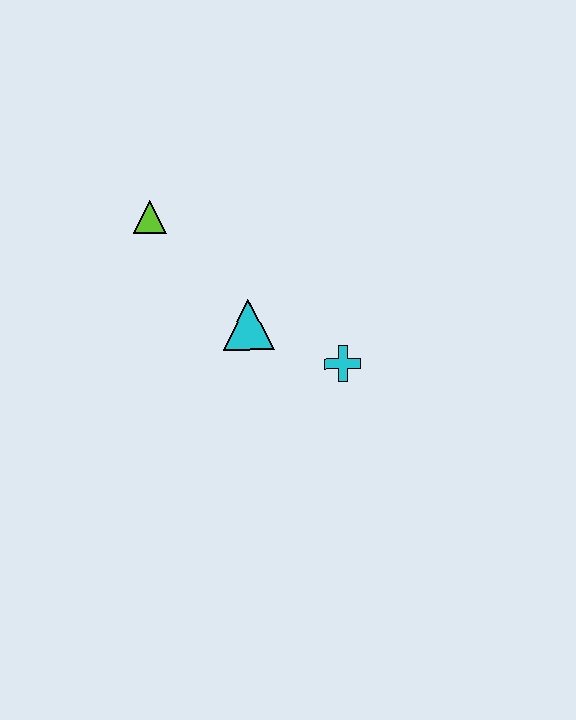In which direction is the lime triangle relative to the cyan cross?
The lime triangle is to the left of the cyan cross.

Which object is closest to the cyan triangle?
The cyan cross is closest to the cyan triangle.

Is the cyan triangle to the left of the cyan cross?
Yes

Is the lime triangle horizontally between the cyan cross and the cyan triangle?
No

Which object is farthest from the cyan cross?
The lime triangle is farthest from the cyan cross.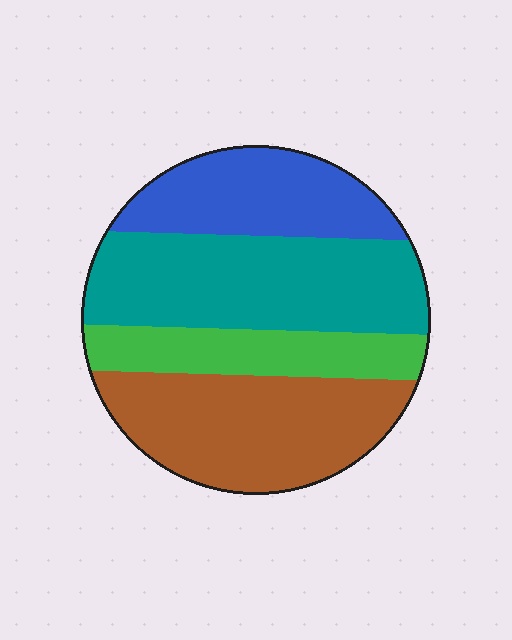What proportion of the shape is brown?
Brown takes up between a quarter and a half of the shape.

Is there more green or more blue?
Blue.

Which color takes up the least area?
Green, at roughly 15%.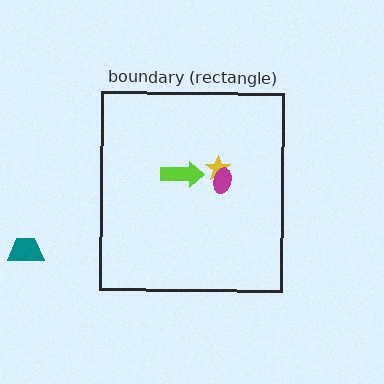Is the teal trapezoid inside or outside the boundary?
Outside.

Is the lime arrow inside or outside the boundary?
Inside.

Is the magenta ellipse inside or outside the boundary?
Inside.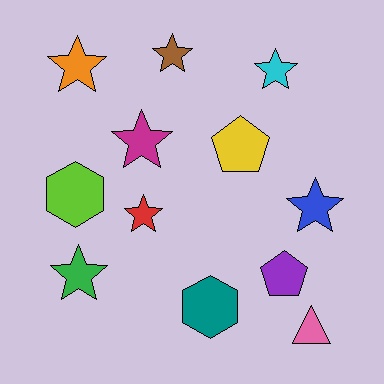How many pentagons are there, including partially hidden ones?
There are 2 pentagons.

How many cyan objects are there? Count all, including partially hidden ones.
There is 1 cyan object.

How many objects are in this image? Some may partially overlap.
There are 12 objects.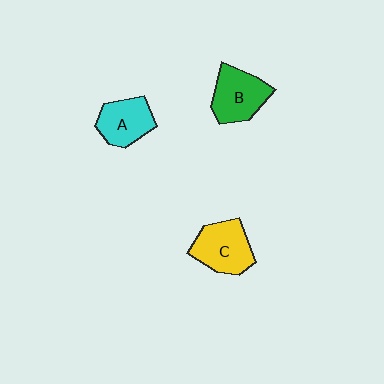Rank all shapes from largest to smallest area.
From largest to smallest: C (yellow), B (green), A (cyan).